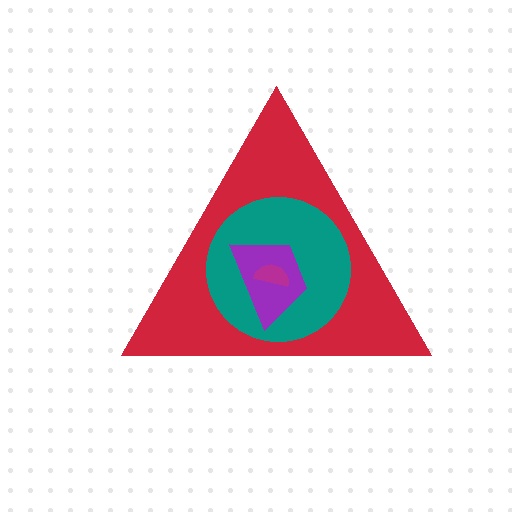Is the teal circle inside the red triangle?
Yes.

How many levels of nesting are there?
4.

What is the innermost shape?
The magenta semicircle.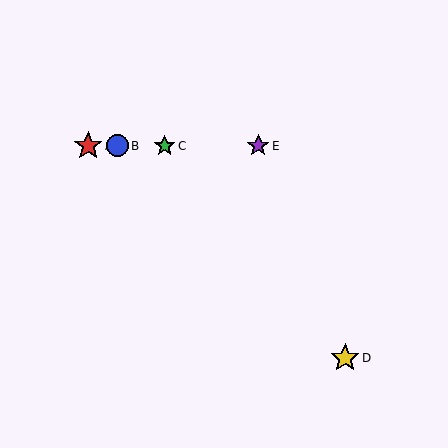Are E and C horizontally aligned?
Yes, both are at y≈146.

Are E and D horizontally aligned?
No, E is at y≈146 and D is at y≈358.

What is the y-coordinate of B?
Object B is at y≈146.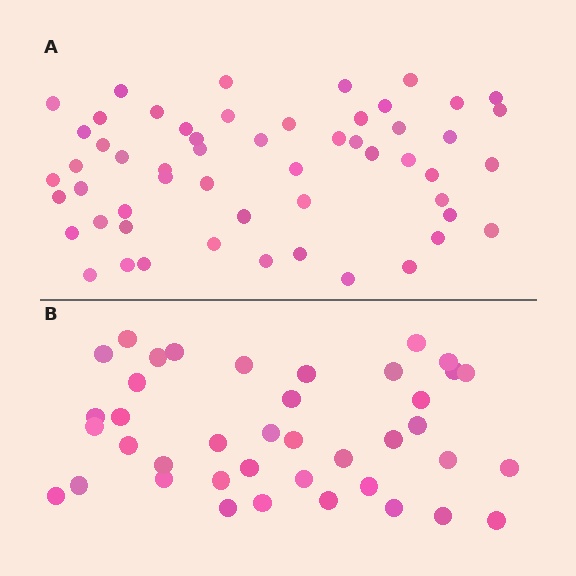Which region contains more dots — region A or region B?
Region A (the top region) has more dots.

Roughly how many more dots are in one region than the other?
Region A has approximately 15 more dots than region B.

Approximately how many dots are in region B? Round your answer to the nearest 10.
About 40 dots.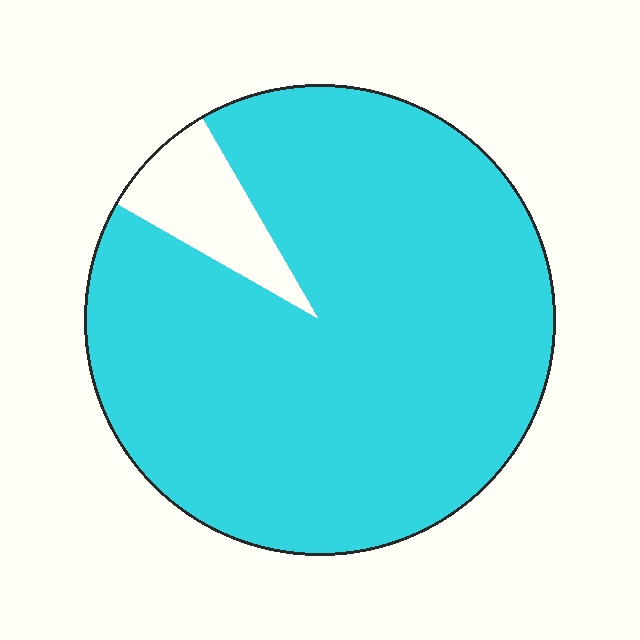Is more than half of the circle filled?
Yes.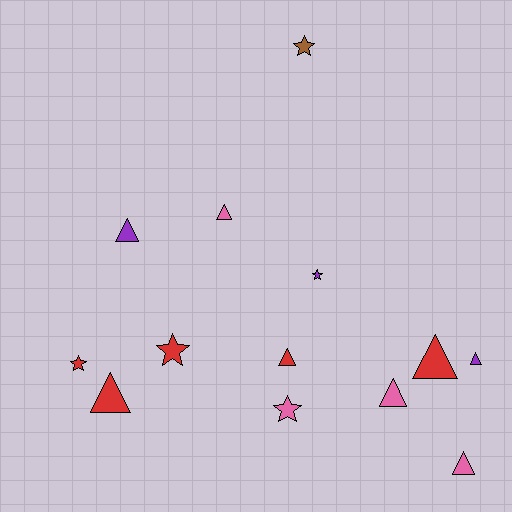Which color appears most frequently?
Red, with 5 objects.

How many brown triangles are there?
There are no brown triangles.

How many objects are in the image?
There are 13 objects.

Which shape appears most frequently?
Triangle, with 8 objects.